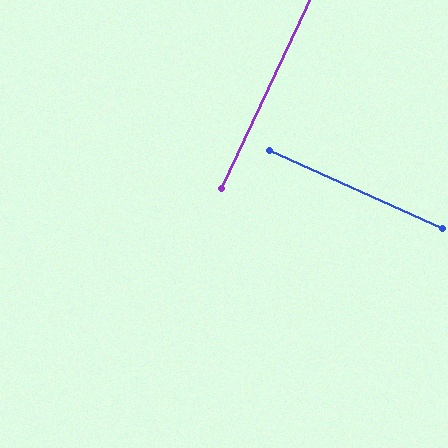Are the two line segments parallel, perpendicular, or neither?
Perpendicular — they meet at approximately 89°.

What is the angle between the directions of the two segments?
Approximately 89 degrees.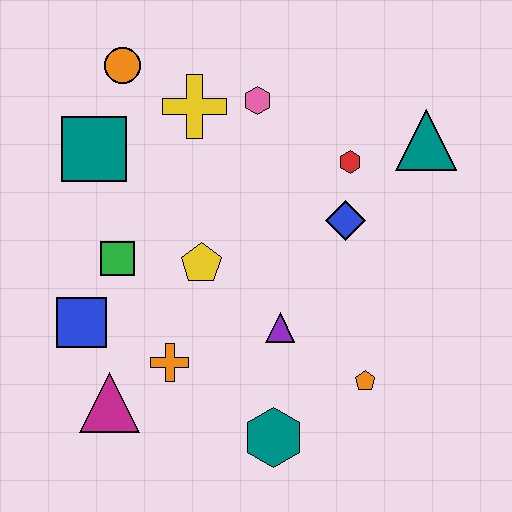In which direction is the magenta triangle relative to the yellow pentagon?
The magenta triangle is below the yellow pentagon.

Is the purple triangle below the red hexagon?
Yes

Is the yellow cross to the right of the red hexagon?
No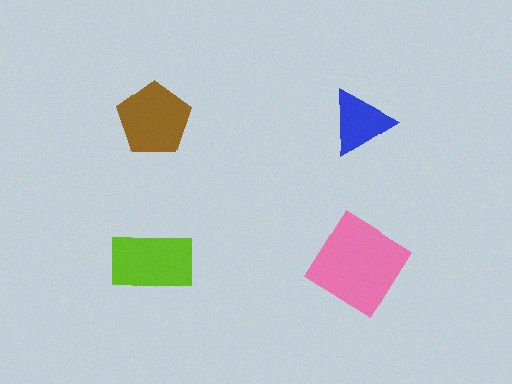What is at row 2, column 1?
A lime rectangle.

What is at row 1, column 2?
A blue triangle.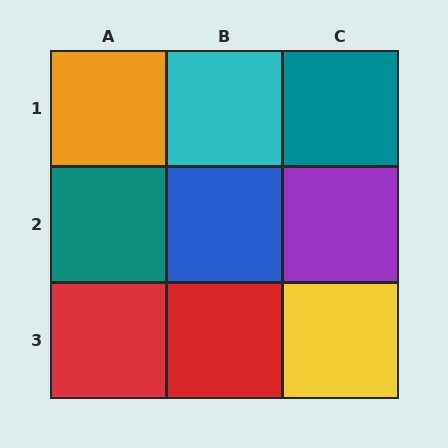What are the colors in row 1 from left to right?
Orange, cyan, teal.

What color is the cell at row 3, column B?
Red.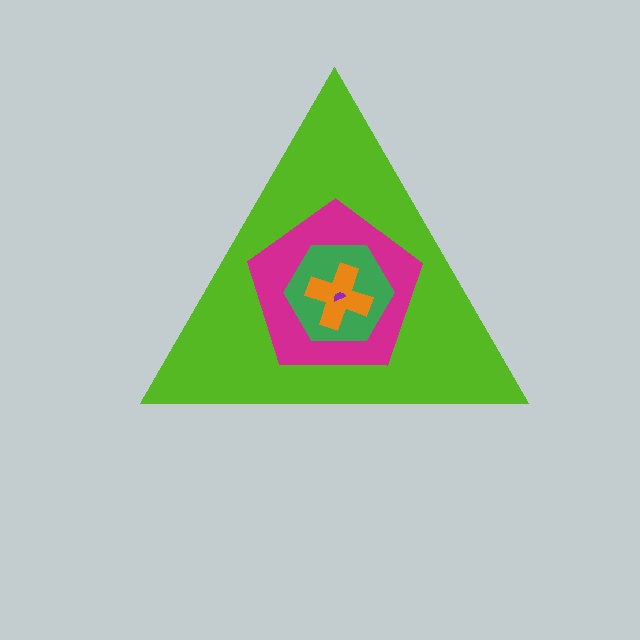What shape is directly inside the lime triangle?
The magenta pentagon.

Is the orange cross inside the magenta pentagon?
Yes.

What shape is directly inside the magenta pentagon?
The green hexagon.